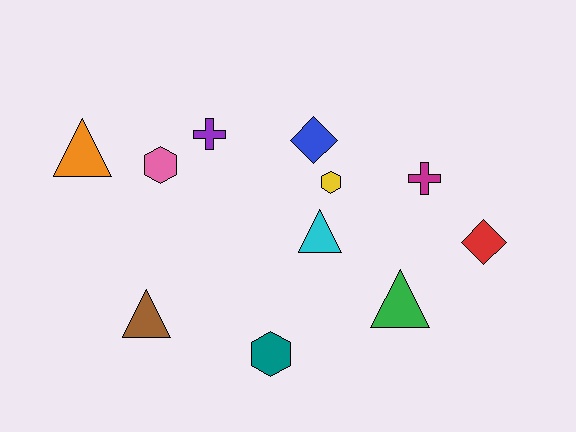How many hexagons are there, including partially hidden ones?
There are 3 hexagons.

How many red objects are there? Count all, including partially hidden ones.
There is 1 red object.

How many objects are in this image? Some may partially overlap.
There are 11 objects.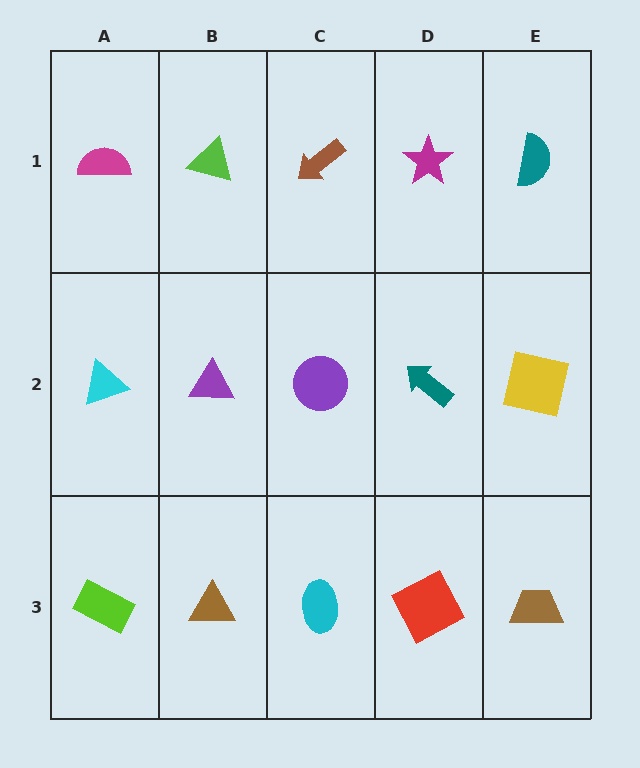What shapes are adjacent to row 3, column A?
A cyan triangle (row 2, column A), a brown triangle (row 3, column B).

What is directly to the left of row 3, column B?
A lime rectangle.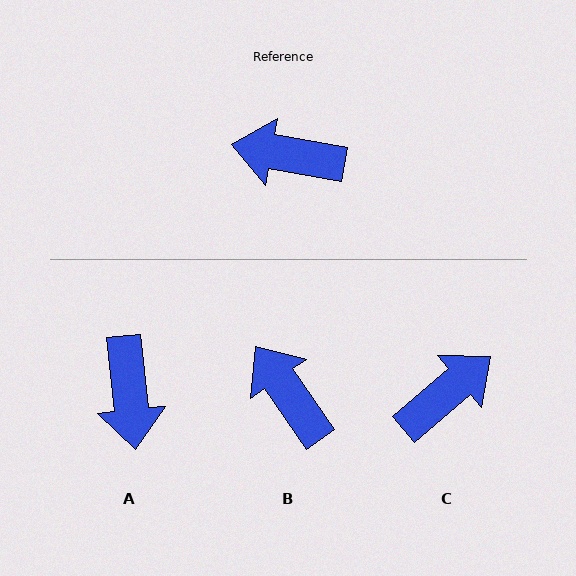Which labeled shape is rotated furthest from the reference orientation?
C, about 130 degrees away.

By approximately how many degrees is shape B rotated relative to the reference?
Approximately 45 degrees clockwise.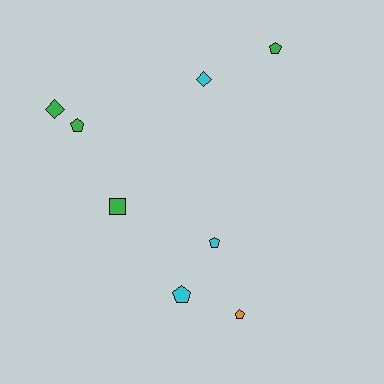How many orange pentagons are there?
There is 1 orange pentagon.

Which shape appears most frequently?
Pentagon, with 5 objects.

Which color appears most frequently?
Green, with 4 objects.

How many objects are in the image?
There are 8 objects.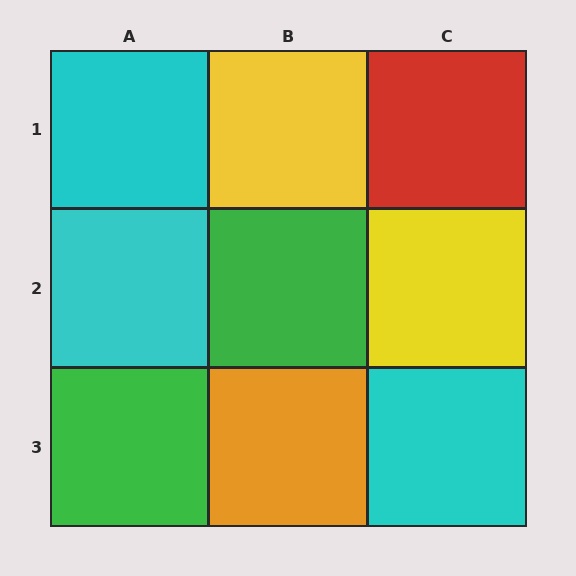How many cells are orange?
1 cell is orange.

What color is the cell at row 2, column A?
Cyan.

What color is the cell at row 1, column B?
Yellow.